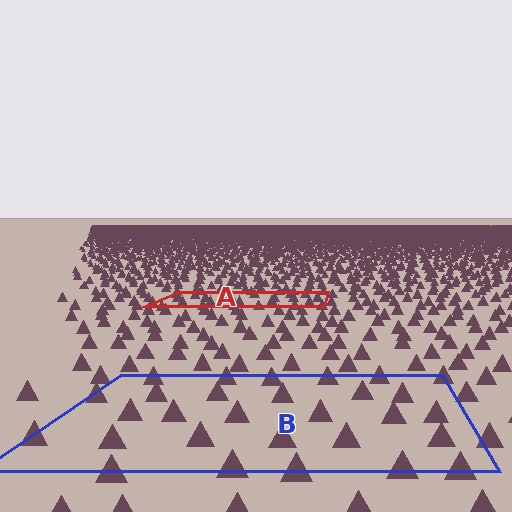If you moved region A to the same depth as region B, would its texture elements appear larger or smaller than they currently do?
They would appear larger. At a closer depth, the same texture elements are projected at a bigger on-screen size.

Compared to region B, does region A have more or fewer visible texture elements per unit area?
Region A has more texture elements per unit area — they are packed more densely because it is farther away.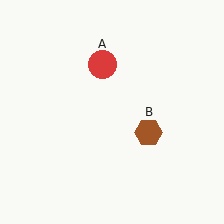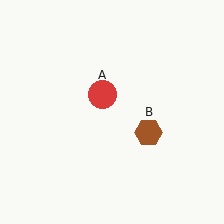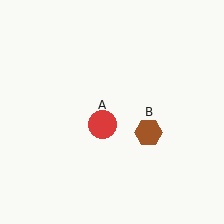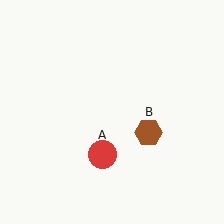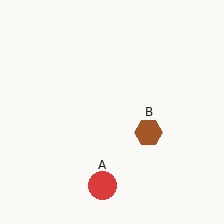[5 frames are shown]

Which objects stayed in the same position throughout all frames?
Brown hexagon (object B) remained stationary.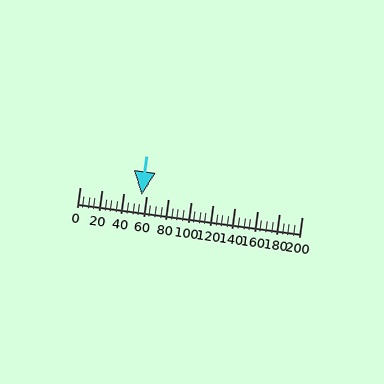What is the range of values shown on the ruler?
The ruler shows values from 0 to 200.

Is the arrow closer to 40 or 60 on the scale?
The arrow is closer to 60.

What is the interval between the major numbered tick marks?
The major tick marks are spaced 20 units apart.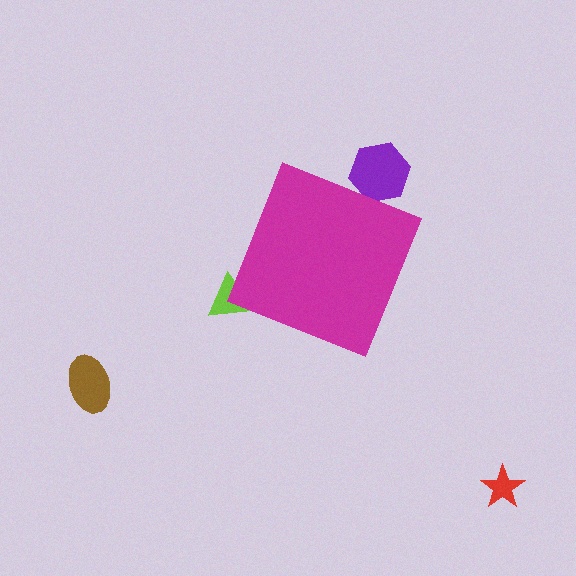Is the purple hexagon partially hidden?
Yes, the purple hexagon is partially hidden behind the magenta diamond.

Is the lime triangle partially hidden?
Yes, the lime triangle is partially hidden behind the magenta diamond.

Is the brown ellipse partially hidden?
No, the brown ellipse is fully visible.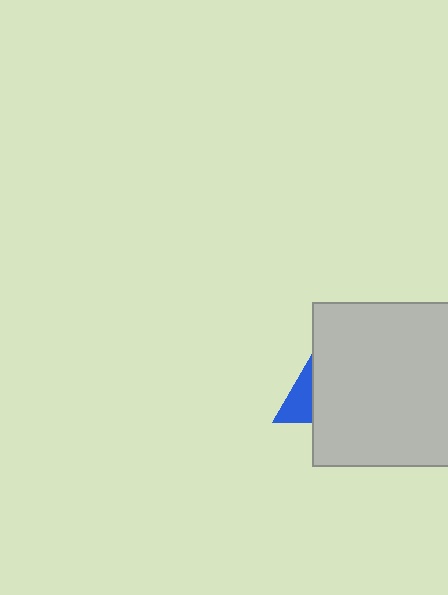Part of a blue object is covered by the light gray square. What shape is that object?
It is a triangle.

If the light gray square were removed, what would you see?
You would see the complete blue triangle.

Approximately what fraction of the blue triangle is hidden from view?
Roughly 65% of the blue triangle is hidden behind the light gray square.